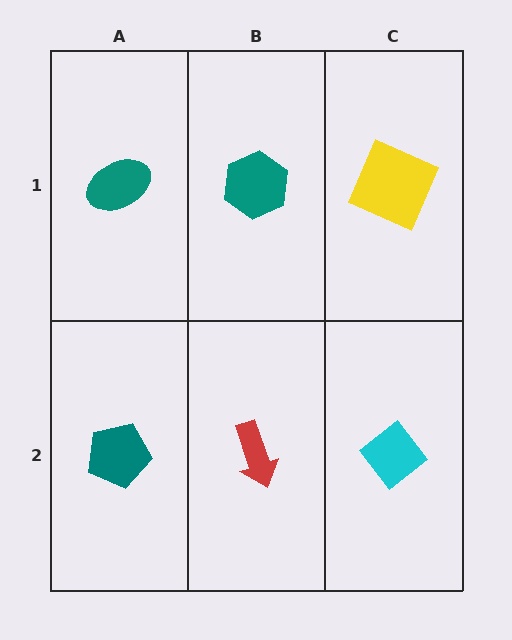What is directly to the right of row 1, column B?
A yellow square.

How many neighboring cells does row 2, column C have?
2.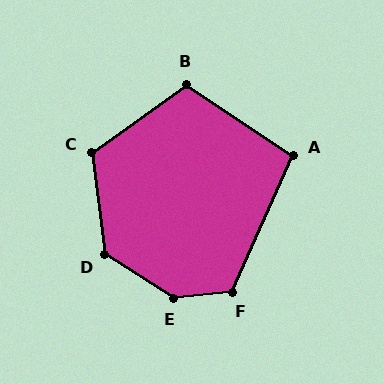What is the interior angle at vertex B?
Approximately 111 degrees (obtuse).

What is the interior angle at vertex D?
Approximately 129 degrees (obtuse).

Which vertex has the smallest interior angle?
A, at approximately 100 degrees.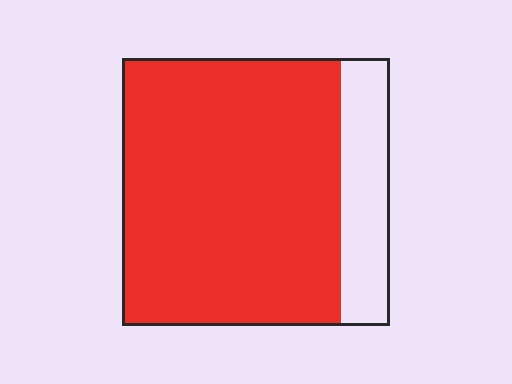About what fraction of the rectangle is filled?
About five sixths (5/6).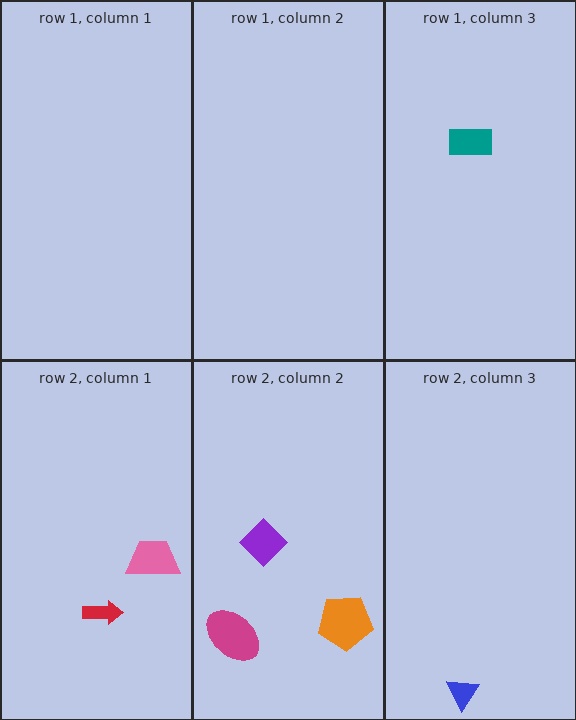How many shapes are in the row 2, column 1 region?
2.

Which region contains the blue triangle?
The row 2, column 3 region.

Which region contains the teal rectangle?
The row 1, column 3 region.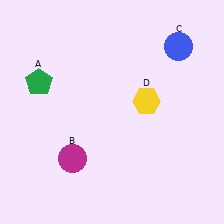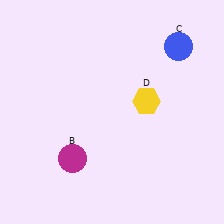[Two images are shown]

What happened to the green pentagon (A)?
The green pentagon (A) was removed in Image 2. It was in the top-left area of Image 1.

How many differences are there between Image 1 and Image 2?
There is 1 difference between the two images.